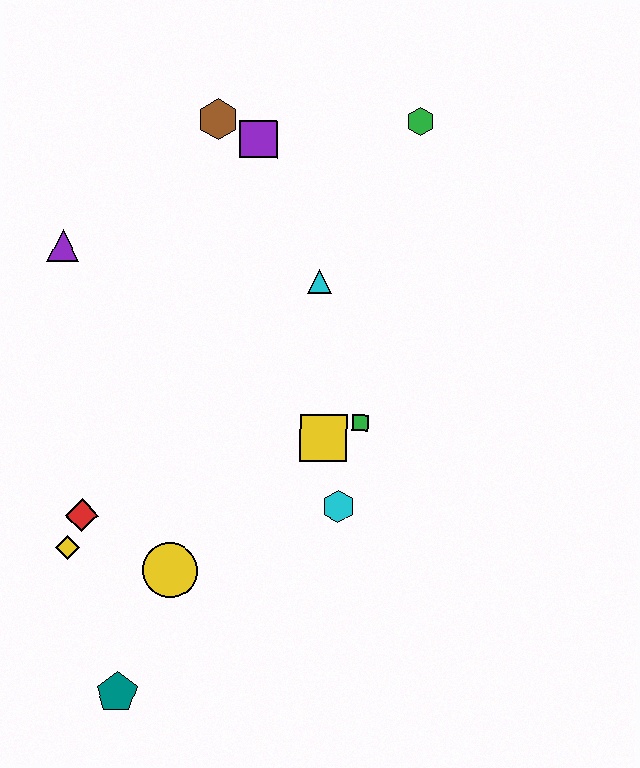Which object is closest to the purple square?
The brown hexagon is closest to the purple square.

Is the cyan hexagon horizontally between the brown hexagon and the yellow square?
No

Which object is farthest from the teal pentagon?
The green hexagon is farthest from the teal pentagon.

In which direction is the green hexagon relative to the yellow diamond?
The green hexagon is above the yellow diamond.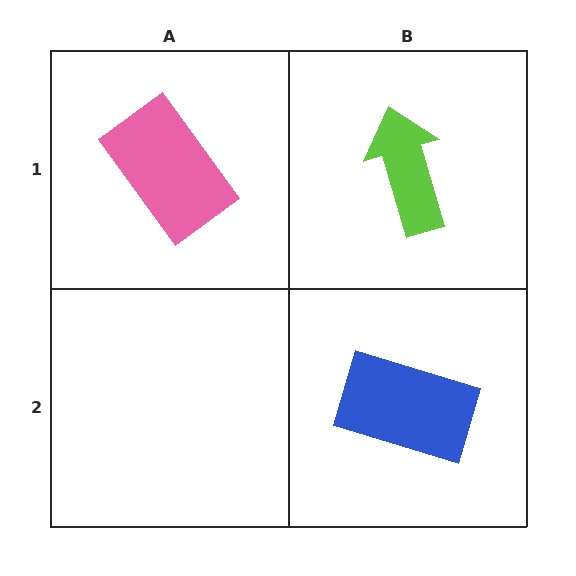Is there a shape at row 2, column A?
No, that cell is empty.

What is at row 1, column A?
A pink rectangle.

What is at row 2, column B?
A blue rectangle.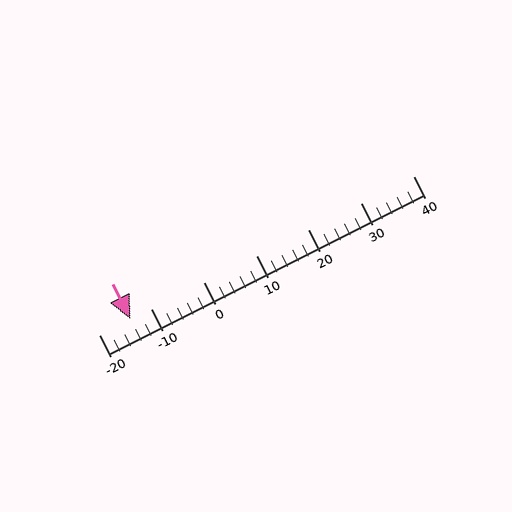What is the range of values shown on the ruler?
The ruler shows values from -20 to 40.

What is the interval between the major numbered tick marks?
The major tick marks are spaced 10 units apart.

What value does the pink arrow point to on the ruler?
The pink arrow points to approximately -14.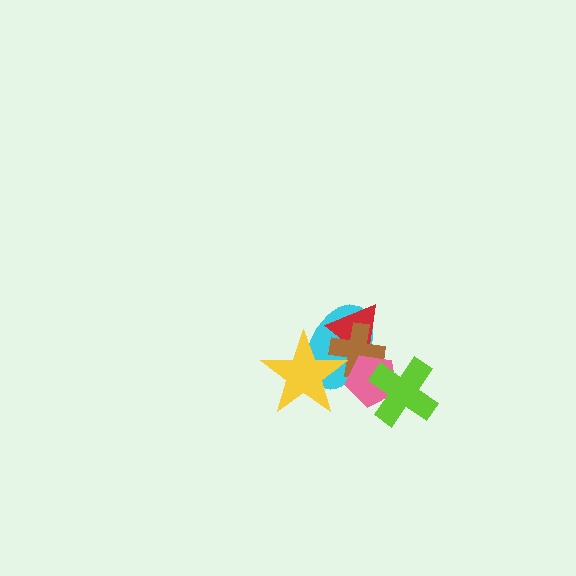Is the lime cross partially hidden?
No, no other shape covers it.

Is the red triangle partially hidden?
Yes, it is partially covered by another shape.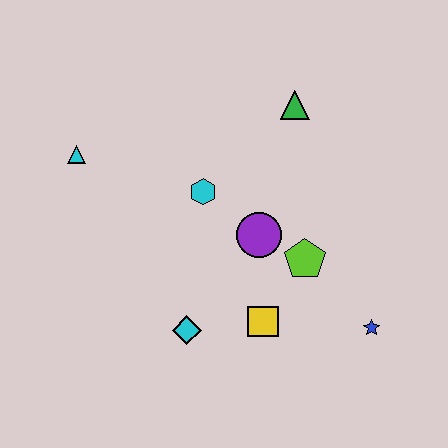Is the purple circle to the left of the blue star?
Yes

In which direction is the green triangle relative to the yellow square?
The green triangle is above the yellow square.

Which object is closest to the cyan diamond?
The yellow square is closest to the cyan diamond.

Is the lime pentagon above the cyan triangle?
No